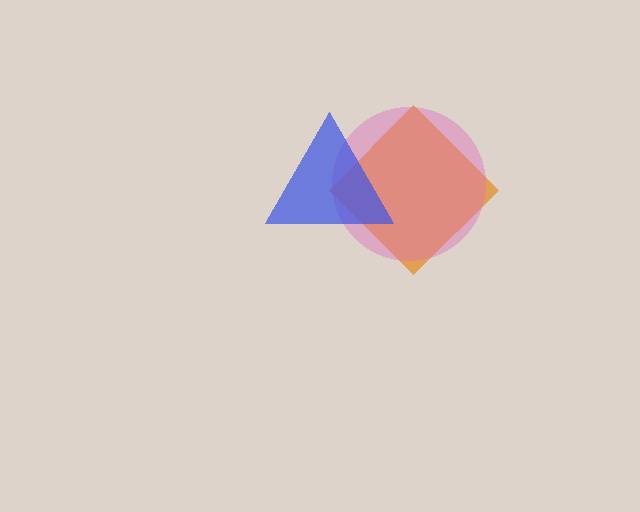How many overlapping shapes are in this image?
There are 3 overlapping shapes in the image.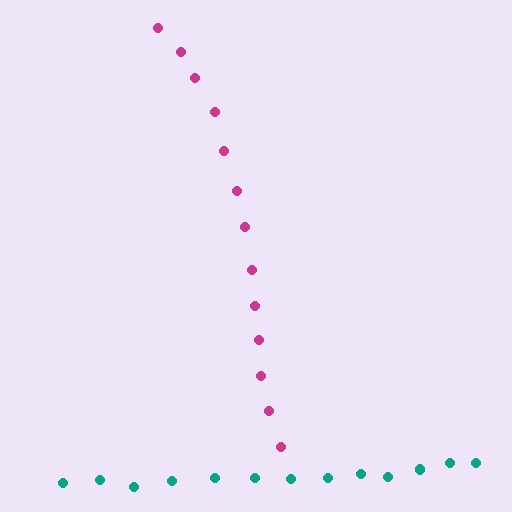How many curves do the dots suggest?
There are 2 distinct paths.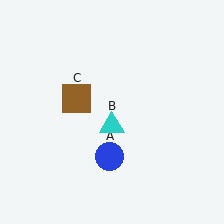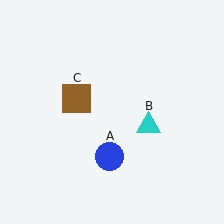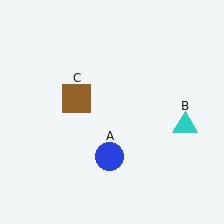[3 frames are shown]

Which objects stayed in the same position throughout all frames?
Blue circle (object A) and brown square (object C) remained stationary.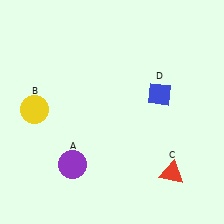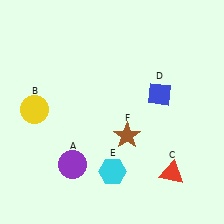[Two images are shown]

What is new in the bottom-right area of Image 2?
A brown star (F) was added in the bottom-right area of Image 2.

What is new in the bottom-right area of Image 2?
A cyan hexagon (E) was added in the bottom-right area of Image 2.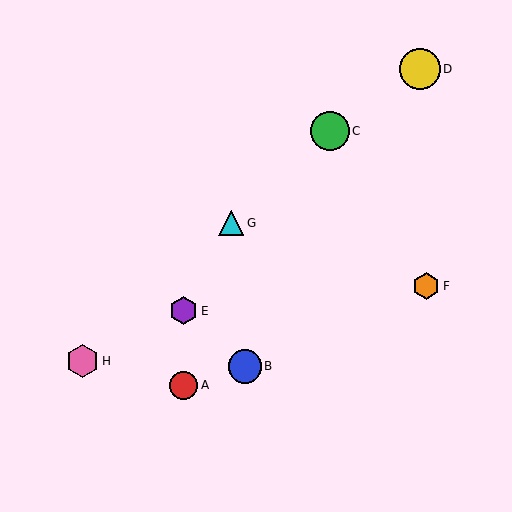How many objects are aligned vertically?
2 objects (A, E) are aligned vertically.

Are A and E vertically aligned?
Yes, both are at x≈184.